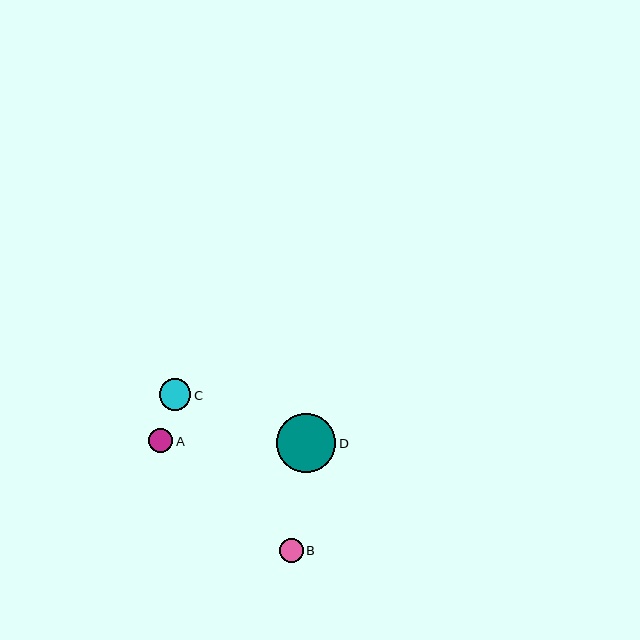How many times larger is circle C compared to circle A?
Circle C is approximately 1.3 times the size of circle A.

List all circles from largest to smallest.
From largest to smallest: D, C, A, B.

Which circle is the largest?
Circle D is the largest with a size of approximately 59 pixels.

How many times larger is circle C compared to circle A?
Circle C is approximately 1.3 times the size of circle A.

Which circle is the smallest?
Circle B is the smallest with a size of approximately 24 pixels.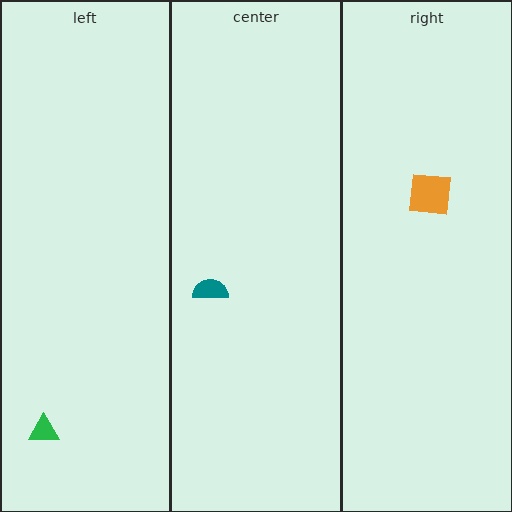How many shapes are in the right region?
1.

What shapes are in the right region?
The orange square.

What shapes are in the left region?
The green triangle.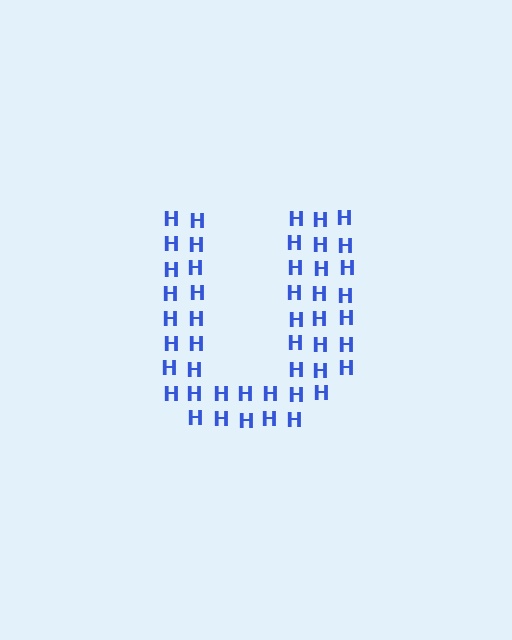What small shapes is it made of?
It is made of small letter H's.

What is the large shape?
The large shape is the letter U.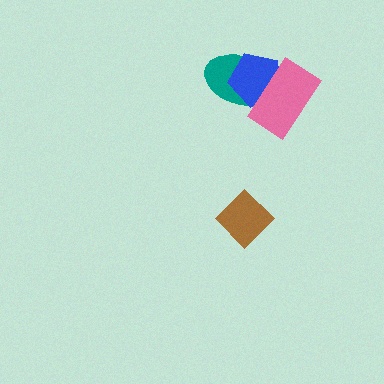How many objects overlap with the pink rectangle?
2 objects overlap with the pink rectangle.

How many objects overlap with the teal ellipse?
2 objects overlap with the teal ellipse.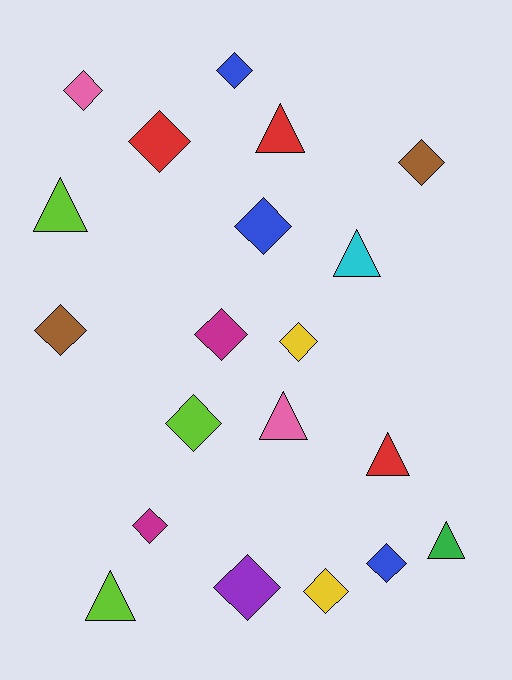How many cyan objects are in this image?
There is 1 cyan object.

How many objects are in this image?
There are 20 objects.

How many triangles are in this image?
There are 7 triangles.